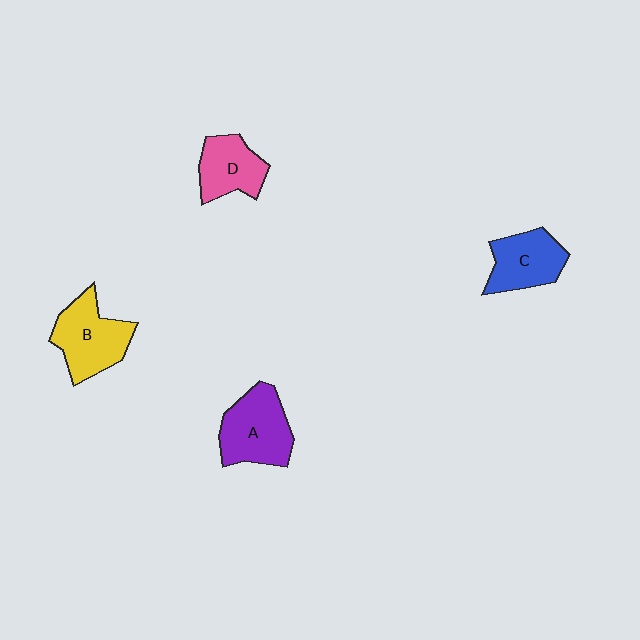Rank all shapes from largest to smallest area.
From largest to smallest: A (purple), B (yellow), C (blue), D (pink).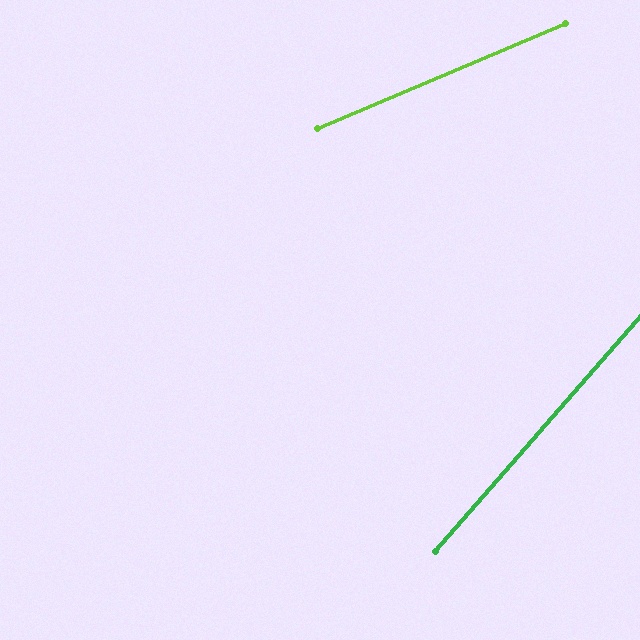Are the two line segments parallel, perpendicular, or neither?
Neither parallel nor perpendicular — they differ by about 26°.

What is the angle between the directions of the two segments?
Approximately 26 degrees.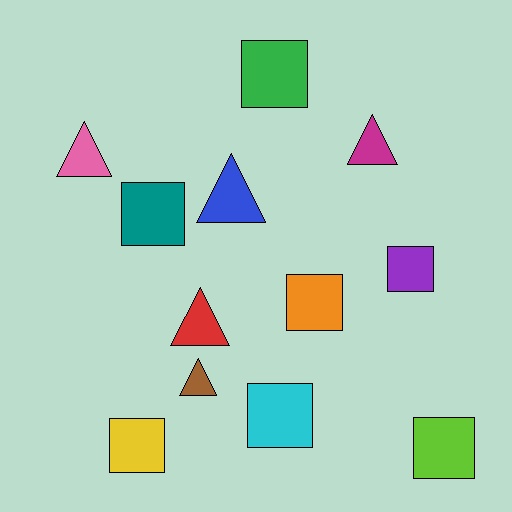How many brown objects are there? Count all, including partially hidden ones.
There is 1 brown object.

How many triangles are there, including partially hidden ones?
There are 5 triangles.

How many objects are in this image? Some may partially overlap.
There are 12 objects.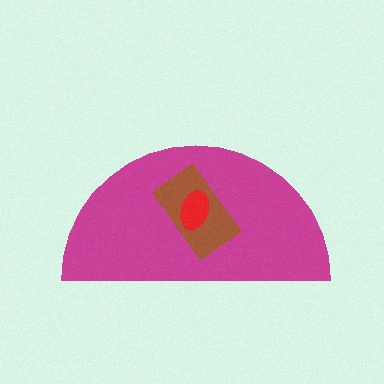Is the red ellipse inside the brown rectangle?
Yes.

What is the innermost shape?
The red ellipse.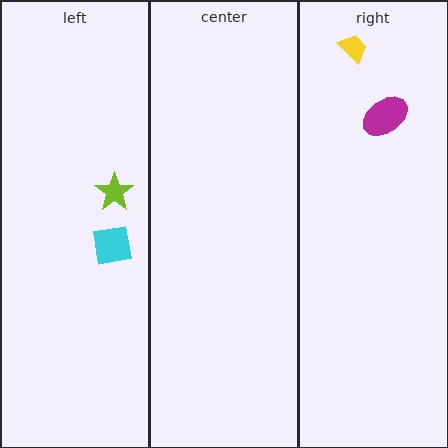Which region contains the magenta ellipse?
The right region.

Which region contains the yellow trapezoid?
The right region.